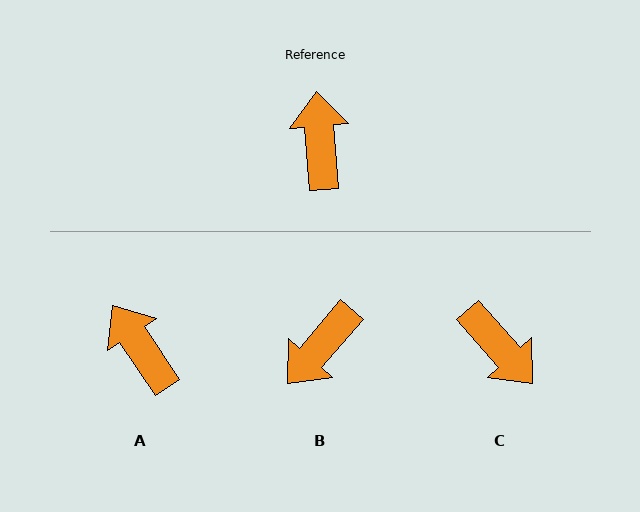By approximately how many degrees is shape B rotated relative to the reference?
Approximately 135 degrees counter-clockwise.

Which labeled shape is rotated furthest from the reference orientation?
C, about 142 degrees away.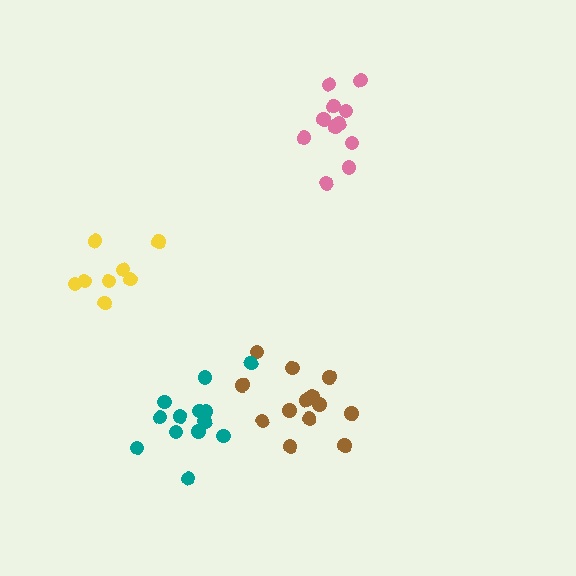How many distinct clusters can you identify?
There are 4 distinct clusters.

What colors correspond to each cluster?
The clusters are colored: brown, teal, pink, yellow.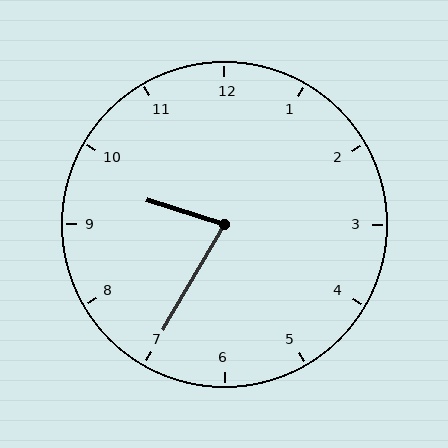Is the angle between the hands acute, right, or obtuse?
It is acute.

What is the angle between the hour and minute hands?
Approximately 78 degrees.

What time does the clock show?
9:35.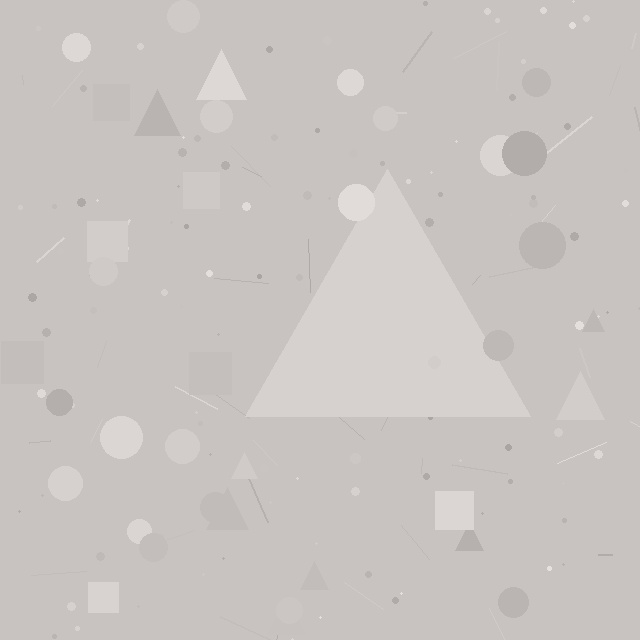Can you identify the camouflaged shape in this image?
The camouflaged shape is a triangle.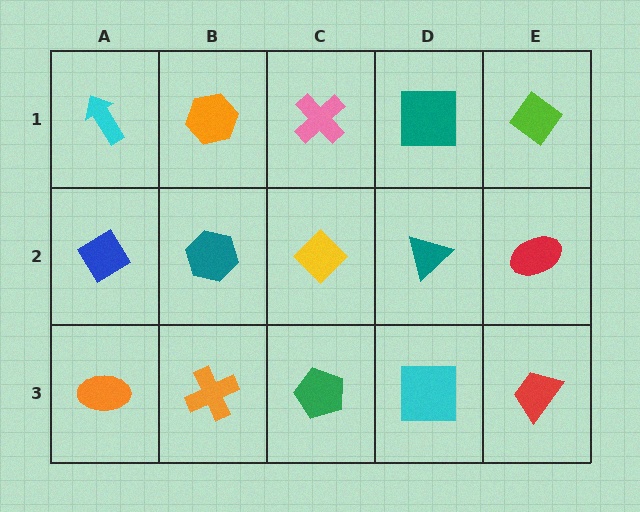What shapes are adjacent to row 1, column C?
A yellow diamond (row 2, column C), an orange hexagon (row 1, column B), a teal square (row 1, column D).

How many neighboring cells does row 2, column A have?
3.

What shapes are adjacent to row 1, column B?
A teal hexagon (row 2, column B), a cyan arrow (row 1, column A), a pink cross (row 1, column C).